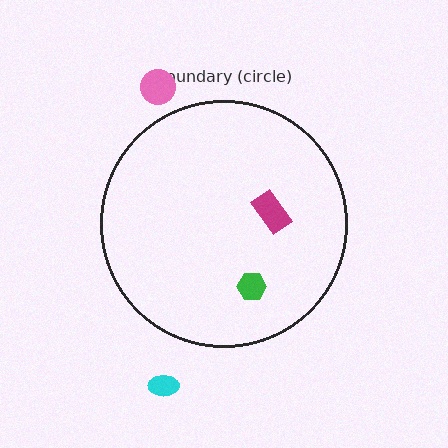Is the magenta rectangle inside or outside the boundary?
Inside.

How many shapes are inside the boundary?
2 inside, 2 outside.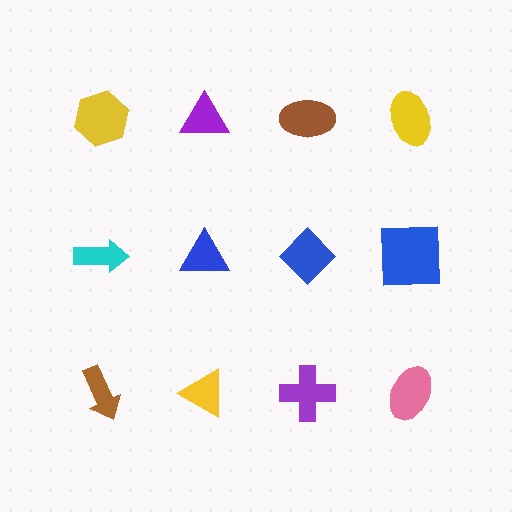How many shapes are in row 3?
4 shapes.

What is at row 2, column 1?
A cyan arrow.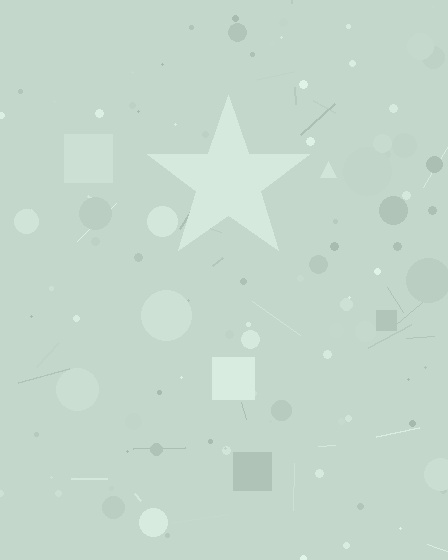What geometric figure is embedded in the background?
A star is embedded in the background.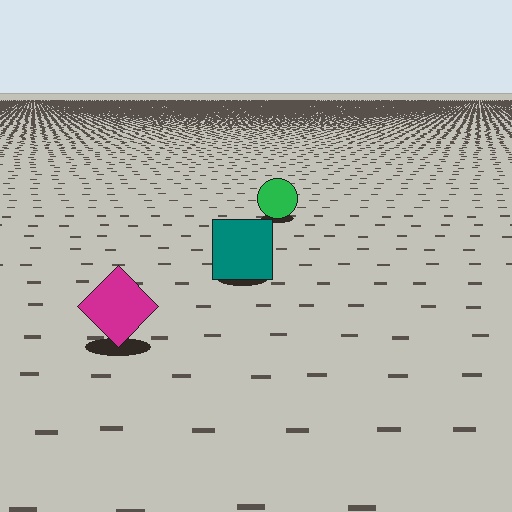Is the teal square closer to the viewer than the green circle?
Yes. The teal square is closer — you can tell from the texture gradient: the ground texture is coarser near it.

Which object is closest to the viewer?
The magenta diamond is closest. The texture marks near it are larger and more spread out.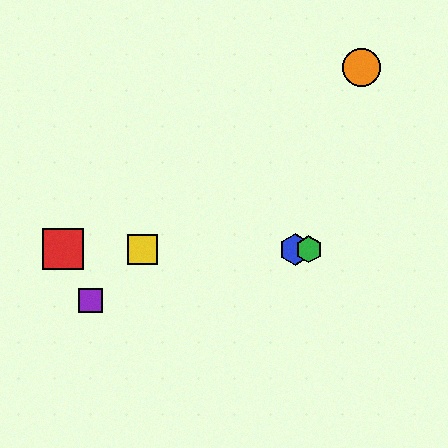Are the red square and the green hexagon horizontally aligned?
Yes, both are at y≈249.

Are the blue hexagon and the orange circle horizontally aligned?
No, the blue hexagon is at y≈249 and the orange circle is at y≈68.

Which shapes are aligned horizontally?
The red square, the blue hexagon, the green hexagon, the yellow square are aligned horizontally.